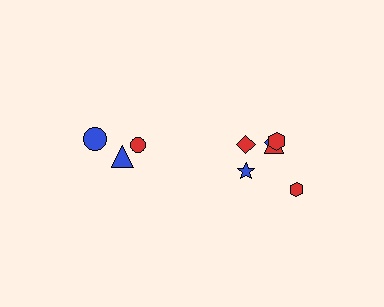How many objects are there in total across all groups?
There are 9 objects.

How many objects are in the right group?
There are 6 objects.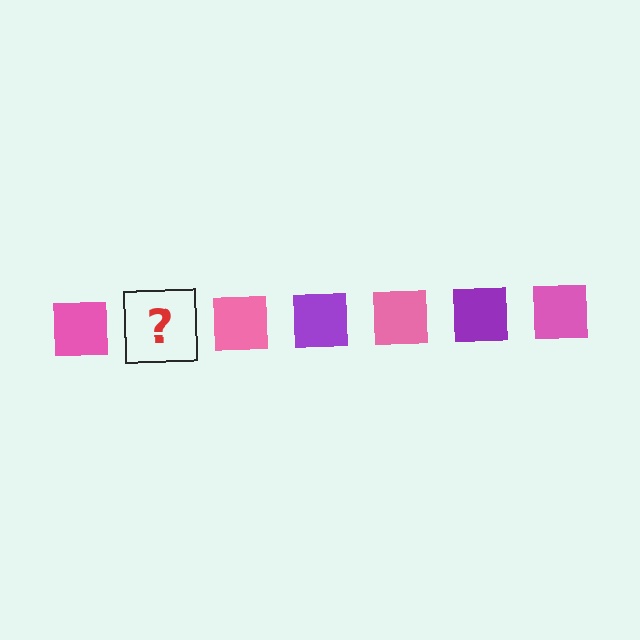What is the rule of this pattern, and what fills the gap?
The rule is that the pattern cycles through pink, purple squares. The gap should be filled with a purple square.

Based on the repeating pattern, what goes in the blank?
The blank should be a purple square.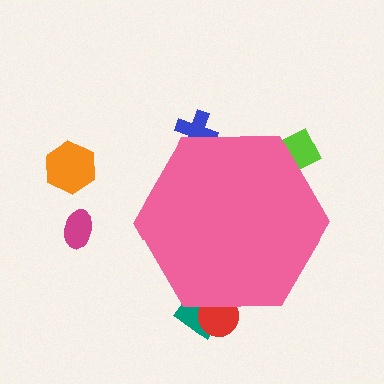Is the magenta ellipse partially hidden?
No, the magenta ellipse is fully visible.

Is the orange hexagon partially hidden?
No, the orange hexagon is fully visible.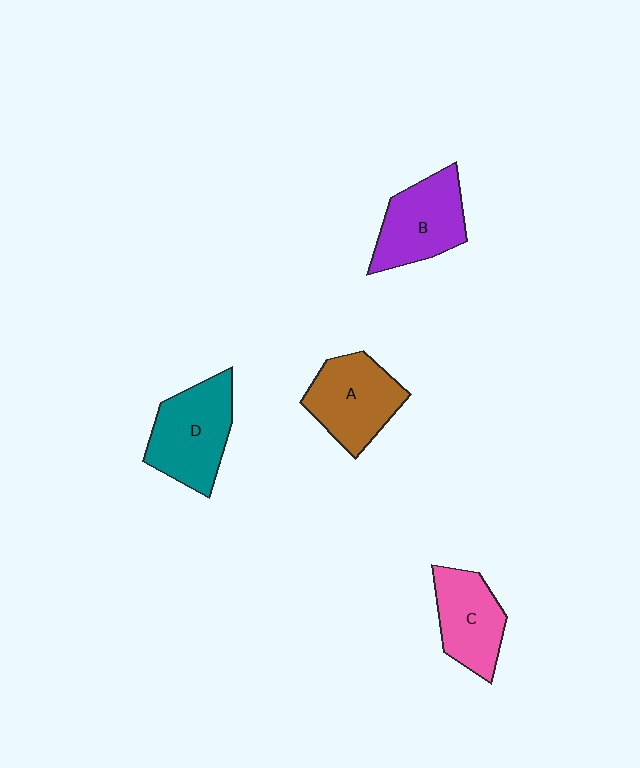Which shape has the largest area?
Shape D (teal).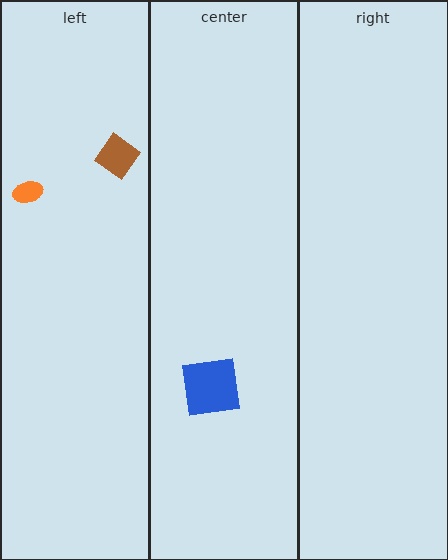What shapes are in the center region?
The blue square.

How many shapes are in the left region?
2.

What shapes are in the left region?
The brown diamond, the orange ellipse.